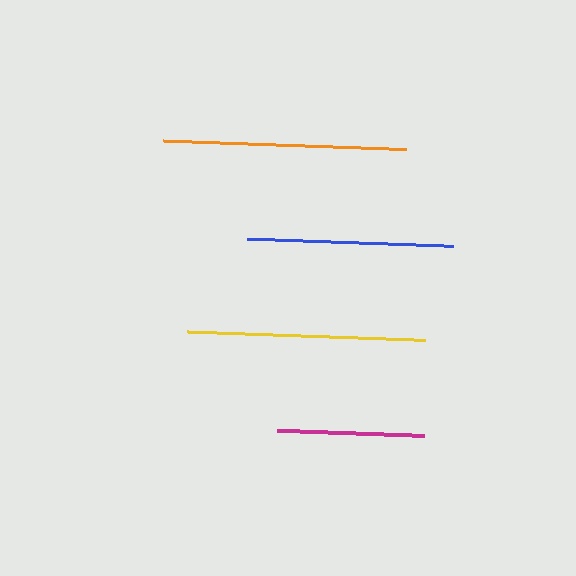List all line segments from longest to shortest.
From longest to shortest: orange, yellow, blue, magenta.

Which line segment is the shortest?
The magenta line is the shortest at approximately 147 pixels.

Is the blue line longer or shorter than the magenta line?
The blue line is longer than the magenta line.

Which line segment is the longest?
The orange line is the longest at approximately 243 pixels.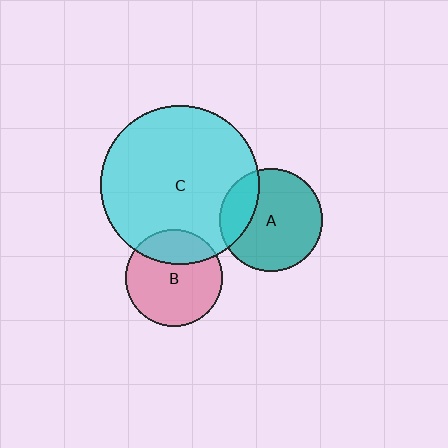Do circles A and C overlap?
Yes.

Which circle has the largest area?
Circle C (cyan).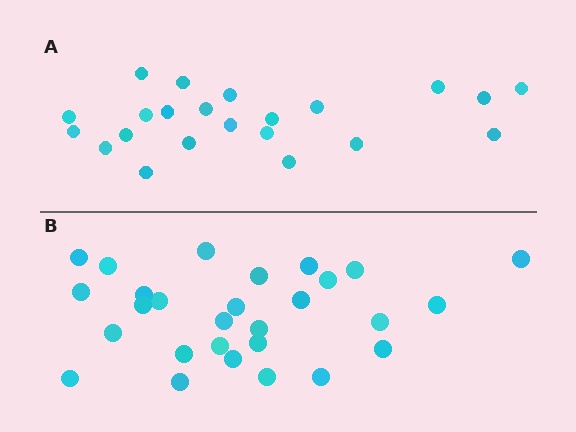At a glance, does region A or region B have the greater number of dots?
Region B (the bottom region) has more dots.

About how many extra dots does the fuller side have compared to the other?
Region B has about 6 more dots than region A.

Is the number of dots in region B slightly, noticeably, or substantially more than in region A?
Region B has noticeably more, but not dramatically so. The ratio is roughly 1.3 to 1.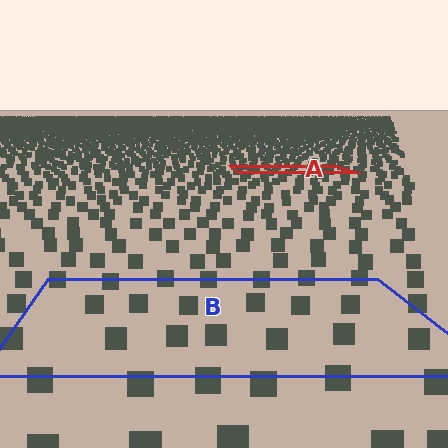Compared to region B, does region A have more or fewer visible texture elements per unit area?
Region A has more texture elements per unit area — they are packed more densely because it is farther away.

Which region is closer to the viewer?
Region B is closer. The texture elements there are larger and more spread out.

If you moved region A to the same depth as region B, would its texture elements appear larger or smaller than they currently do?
They would appear larger. At a closer depth, the same texture elements are projected at a bigger on-screen size.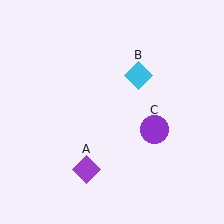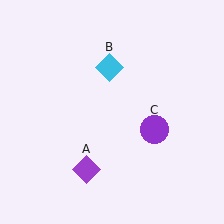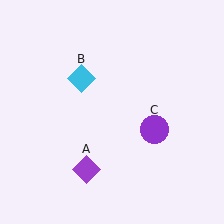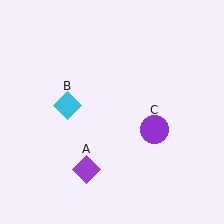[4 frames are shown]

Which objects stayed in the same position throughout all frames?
Purple diamond (object A) and purple circle (object C) remained stationary.